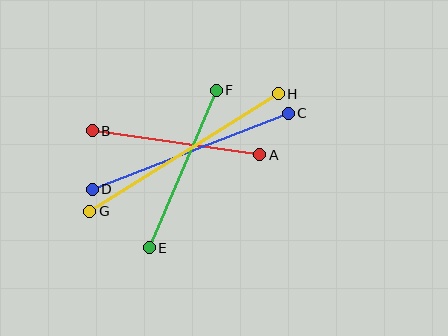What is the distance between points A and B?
The distance is approximately 169 pixels.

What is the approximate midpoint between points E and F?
The midpoint is at approximately (183, 169) pixels.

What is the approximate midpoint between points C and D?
The midpoint is at approximately (190, 151) pixels.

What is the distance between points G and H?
The distance is approximately 222 pixels.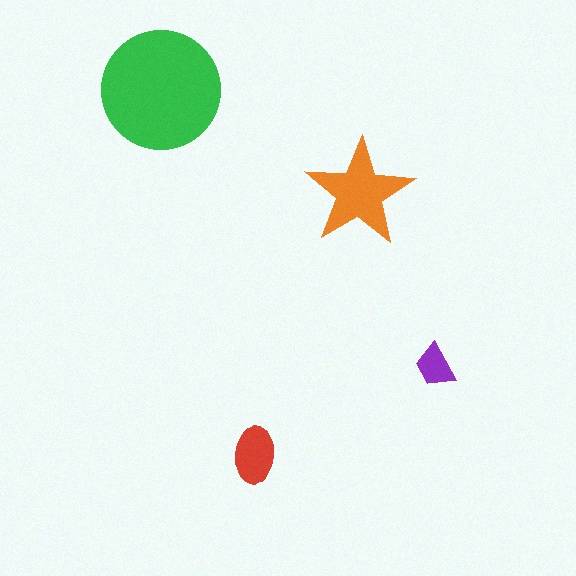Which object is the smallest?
The purple trapezoid.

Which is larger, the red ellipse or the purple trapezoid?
The red ellipse.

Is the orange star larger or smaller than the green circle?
Smaller.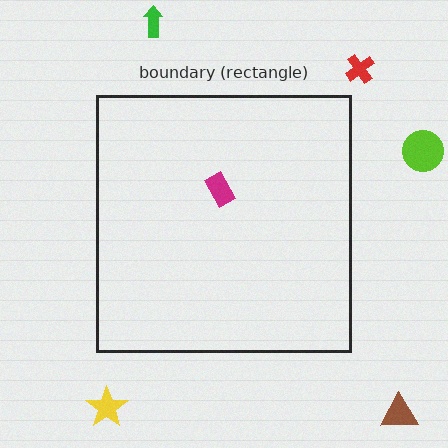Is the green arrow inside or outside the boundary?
Outside.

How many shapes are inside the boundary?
1 inside, 5 outside.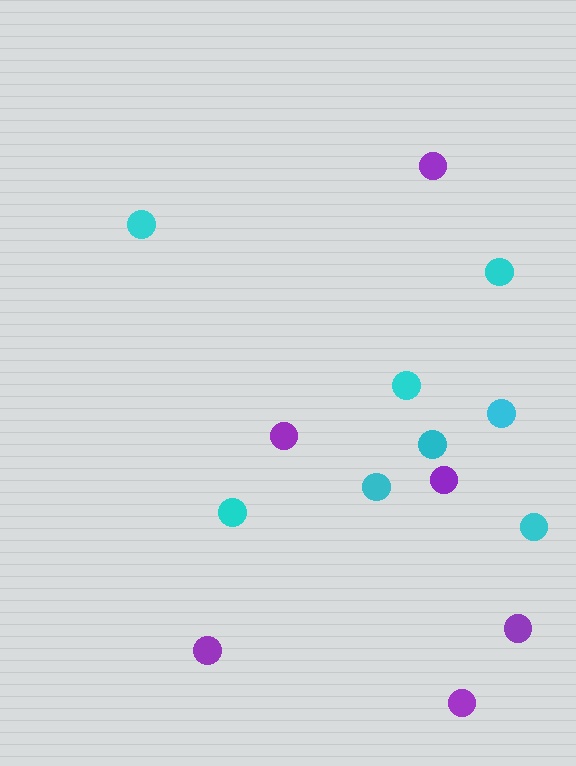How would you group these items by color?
There are 2 groups: one group of cyan circles (8) and one group of purple circles (6).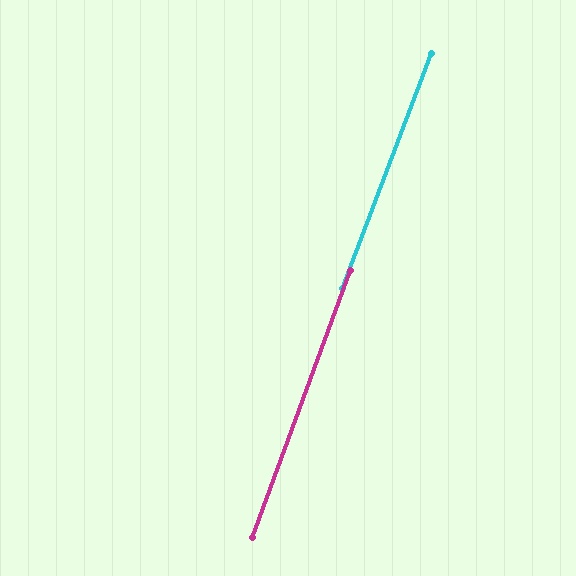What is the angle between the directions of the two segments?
Approximately 1 degree.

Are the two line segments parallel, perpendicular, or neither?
Parallel — their directions differ by only 0.5°.